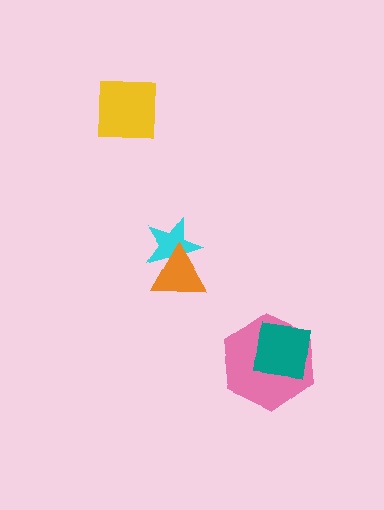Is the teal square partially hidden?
No, no other shape covers it.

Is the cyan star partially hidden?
Yes, it is partially covered by another shape.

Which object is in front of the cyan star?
The orange triangle is in front of the cyan star.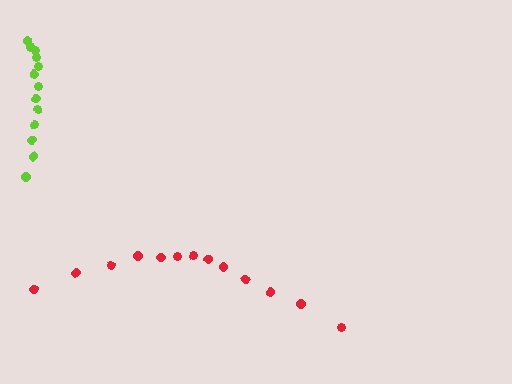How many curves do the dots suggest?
There are 2 distinct paths.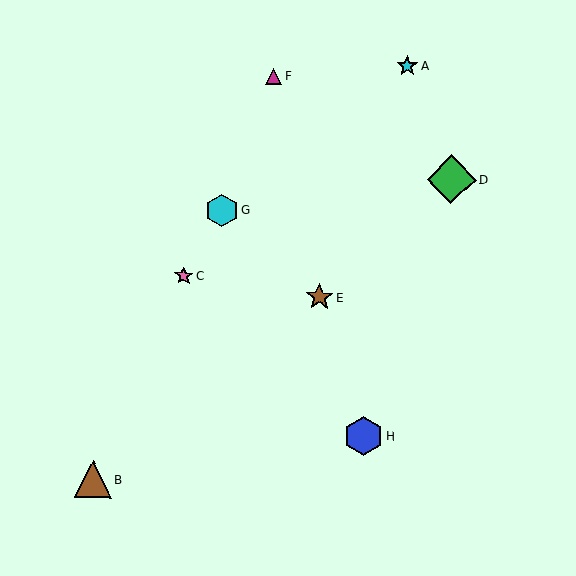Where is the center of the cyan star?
The center of the cyan star is at (407, 66).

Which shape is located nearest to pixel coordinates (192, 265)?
The pink star (labeled C) at (184, 276) is nearest to that location.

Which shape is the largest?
The green diamond (labeled D) is the largest.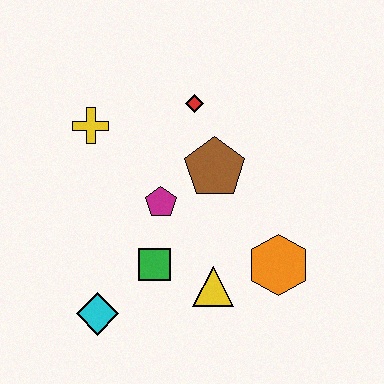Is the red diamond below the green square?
No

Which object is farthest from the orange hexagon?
The yellow cross is farthest from the orange hexagon.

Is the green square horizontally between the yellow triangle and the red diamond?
No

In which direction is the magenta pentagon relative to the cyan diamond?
The magenta pentagon is above the cyan diamond.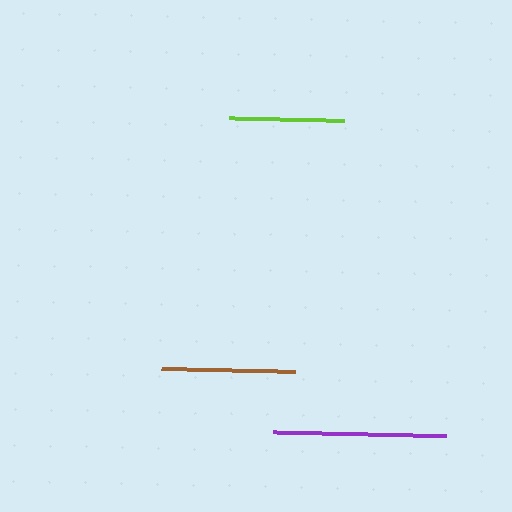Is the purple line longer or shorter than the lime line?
The purple line is longer than the lime line.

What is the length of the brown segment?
The brown segment is approximately 134 pixels long.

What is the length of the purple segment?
The purple segment is approximately 172 pixels long.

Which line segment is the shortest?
The lime line is the shortest at approximately 115 pixels.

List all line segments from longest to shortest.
From longest to shortest: purple, brown, lime.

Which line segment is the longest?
The purple line is the longest at approximately 172 pixels.